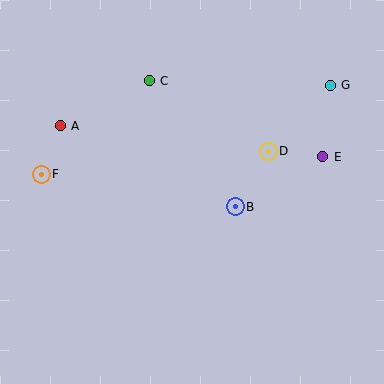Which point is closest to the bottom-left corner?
Point F is closest to the bottom-left corner.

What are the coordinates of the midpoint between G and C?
The midpoint between G and C is at (240, 83).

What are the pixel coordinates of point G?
Point G is at (330, 85).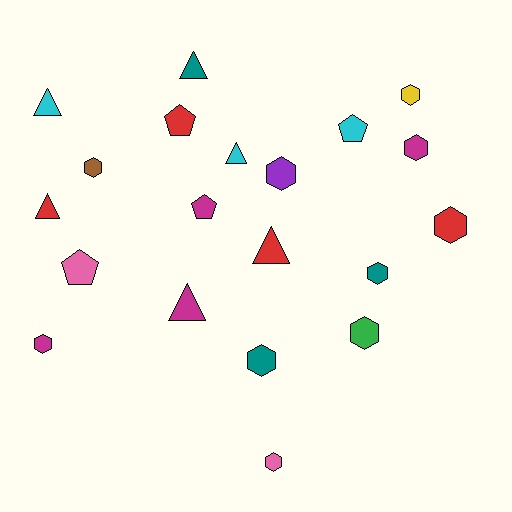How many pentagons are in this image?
There are 4 pentagons.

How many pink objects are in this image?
There are 2 pink objects.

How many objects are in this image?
There are 20 objects.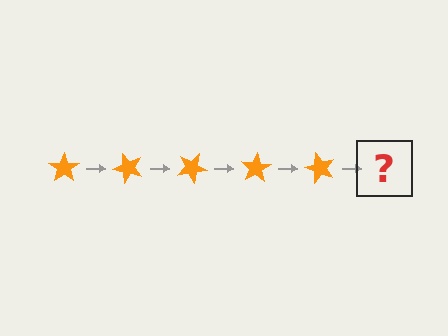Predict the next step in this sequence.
The next step is an orange star rotated 250 degrees.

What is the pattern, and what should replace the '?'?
The pattern is that the star rotates 50 degrees each step. The '?' should be an orange star rotated 250 degrees.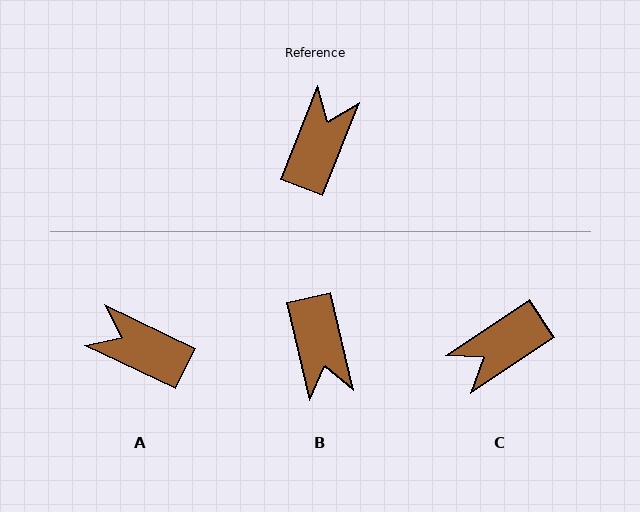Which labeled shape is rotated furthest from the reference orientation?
C, about 145 degrees away.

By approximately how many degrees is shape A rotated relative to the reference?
Approximately 86 degrees counter-clockwise.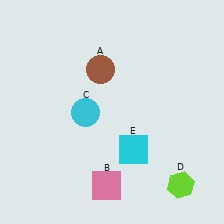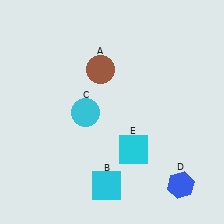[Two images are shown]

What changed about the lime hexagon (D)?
In Image 1, D is lime. In Image 2, it changed to blue.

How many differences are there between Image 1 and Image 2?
There are 2 differences between the two images.